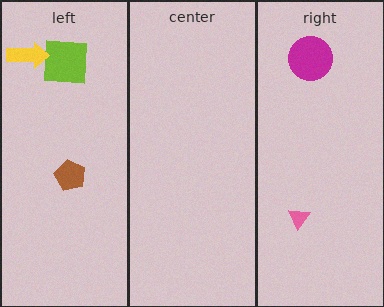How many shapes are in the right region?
2.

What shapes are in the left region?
The lime square, the yellow arrow, the brown pentagon.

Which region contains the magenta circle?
The right region.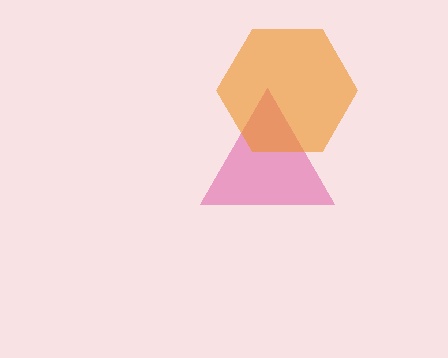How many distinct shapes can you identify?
There are 2 distinct shapes: a magenta triangle, an orange hexagon.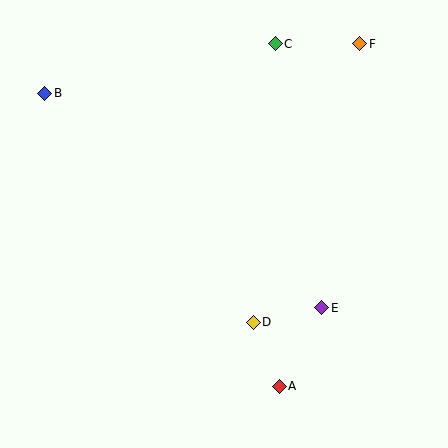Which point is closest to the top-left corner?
Point B is closest to the top-left corner.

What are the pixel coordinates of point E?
Point E is at (322, 308).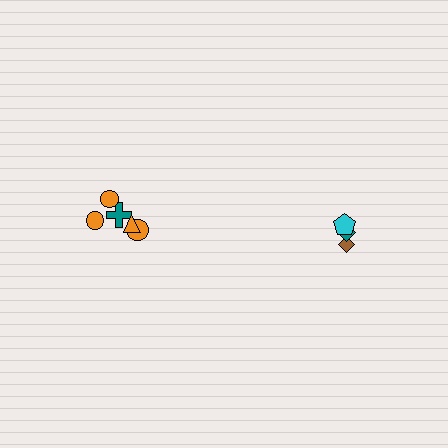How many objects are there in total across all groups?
There are 8 objects.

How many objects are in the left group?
There are 5 objects.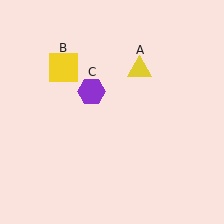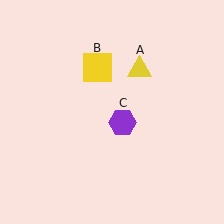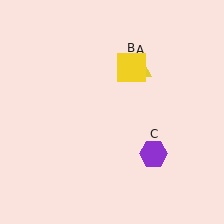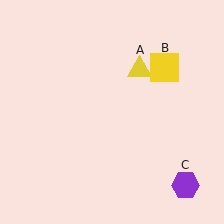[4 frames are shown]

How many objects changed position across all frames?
2 objects changed position: yellow square (object B), purple hexagon (object C).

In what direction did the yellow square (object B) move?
The yellow square (object B) moved right.